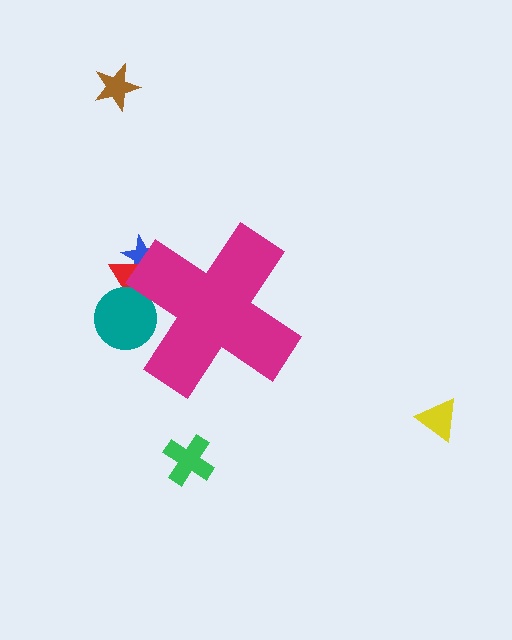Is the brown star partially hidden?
No, the brown star is fully visible.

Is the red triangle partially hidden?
Yes, the red triangle is partially hidden behind the magenta cross.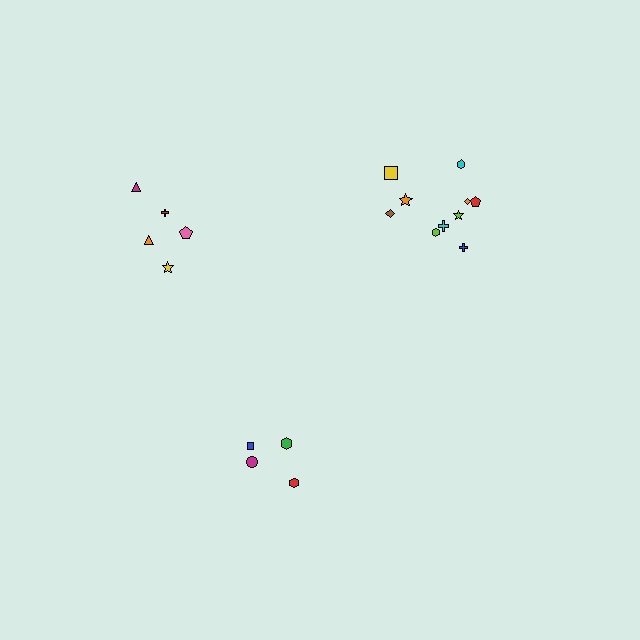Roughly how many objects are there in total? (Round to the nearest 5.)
Roughly 20 objects in total.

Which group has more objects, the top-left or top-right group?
The top-right group.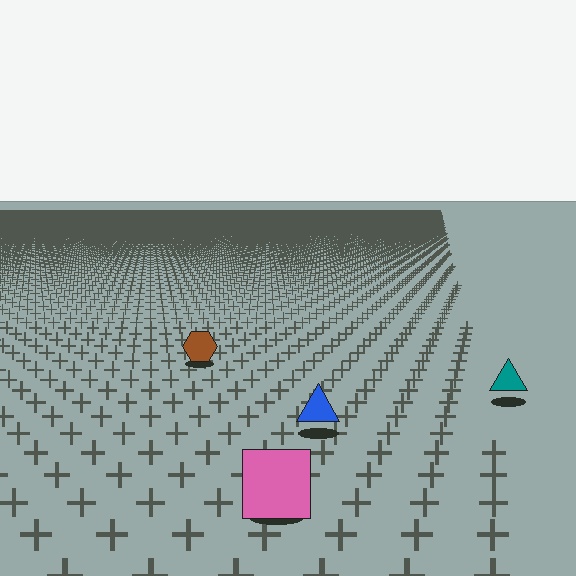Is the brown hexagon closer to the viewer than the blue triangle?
No. The blue triangle is closer — you can tell from the texture gradient: the ground texture is coarser near it.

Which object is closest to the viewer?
The pink square is closest. The texture marks near it are larger and more spread out.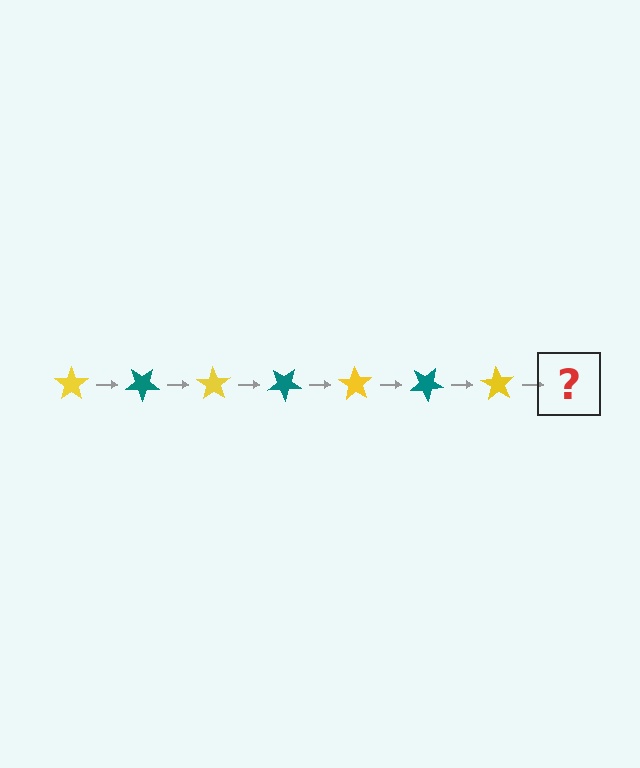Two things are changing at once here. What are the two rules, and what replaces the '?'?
The two rules are that it rotates 35 degrees each step and the color cycles through yellow and teal. The '?' should be a teal star, rotated 245 degrees from the start.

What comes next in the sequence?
The next element should be a teal star, rotated 245 degrees from the start.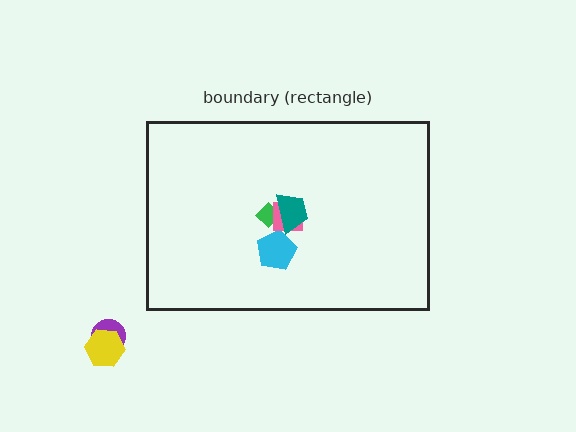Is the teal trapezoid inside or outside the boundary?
Inside.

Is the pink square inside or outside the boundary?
Inside.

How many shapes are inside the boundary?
4 inside, 2 outside.